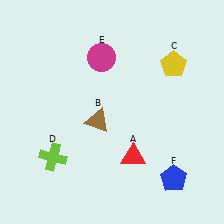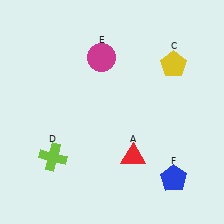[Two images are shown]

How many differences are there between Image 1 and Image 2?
There is 1 difference between the two images.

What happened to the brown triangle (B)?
The brown triangle (B) was removed in Image 2. It was in the bottom-left area of Image 1.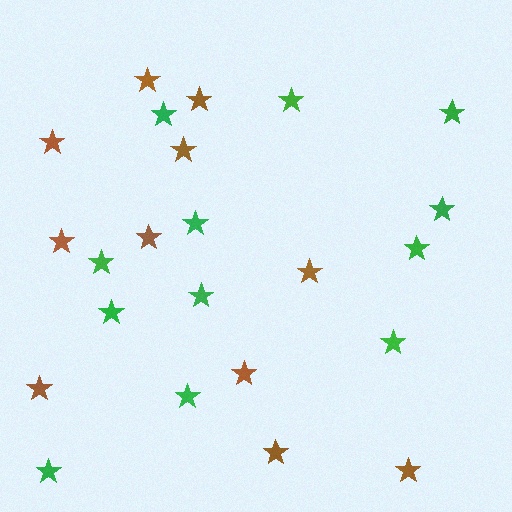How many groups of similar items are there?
There are 2 groups: one group of green stars (12) and one group of brown stars (11).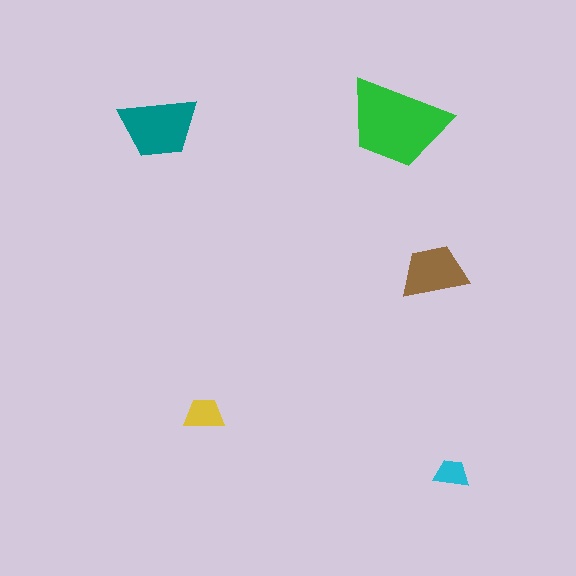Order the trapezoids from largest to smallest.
the green one, the teal one, the brown one, the yellow one, the cyan one.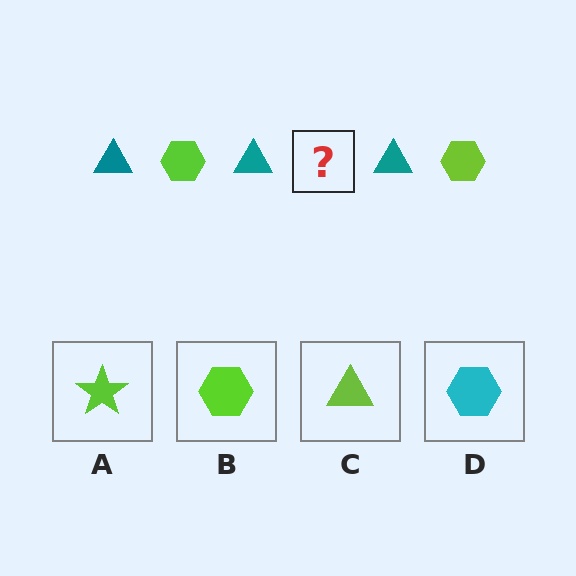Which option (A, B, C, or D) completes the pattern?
B.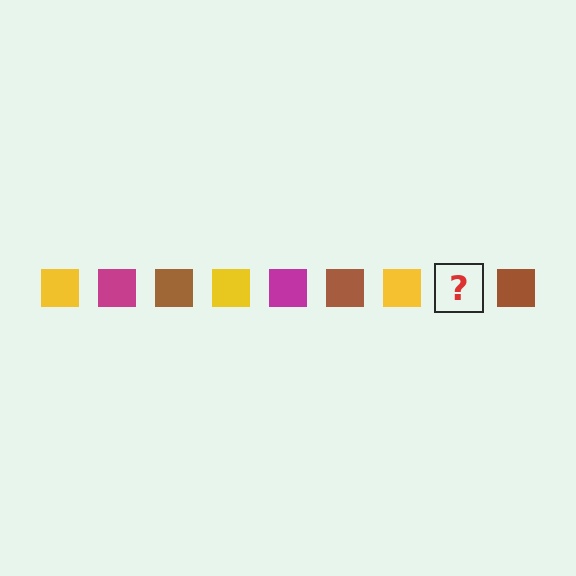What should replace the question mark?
The question mark should be replaced with a magenta square.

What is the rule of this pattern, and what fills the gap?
The rule is that the pattern cycles through yellow, magenta, brown squares. The gap should be filled with a magenta square.